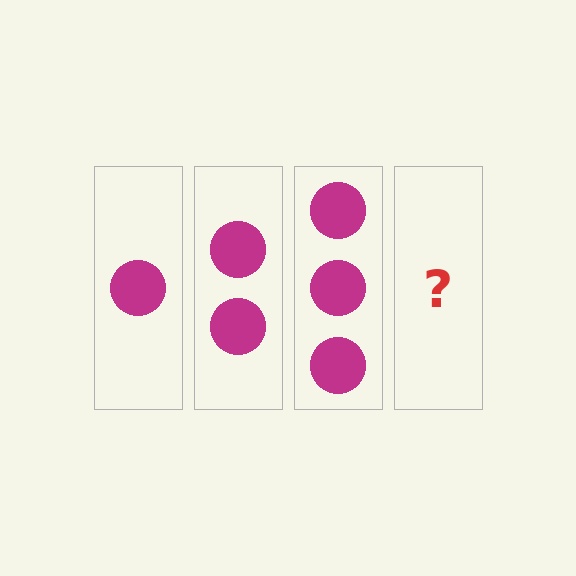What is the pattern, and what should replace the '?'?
The pattern is that each step adds one more circle. The '?' should be 4 circles.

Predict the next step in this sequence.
The next step is 4 circles.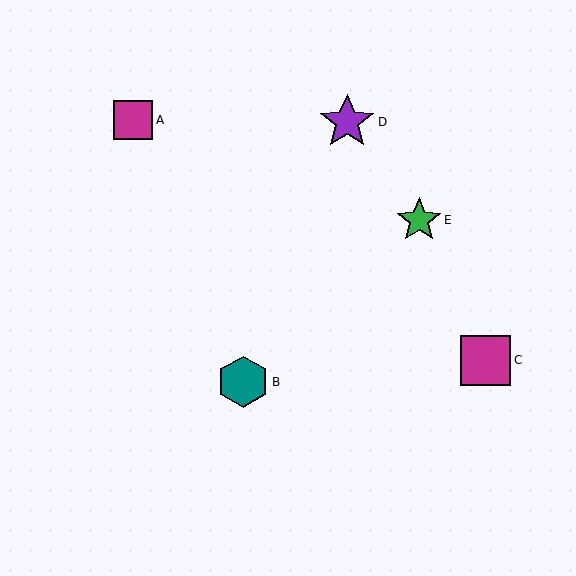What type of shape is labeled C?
Shape C is a magenta square.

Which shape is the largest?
The purple star (labeled D) is the largest.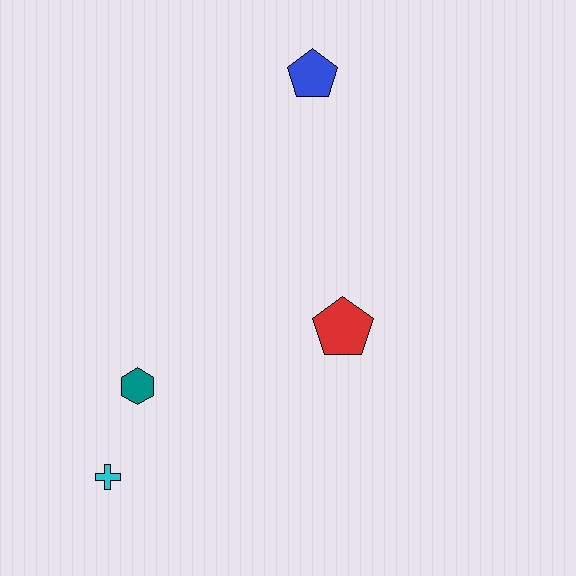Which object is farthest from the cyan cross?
The blue pentagon is farthest from the cyan cross.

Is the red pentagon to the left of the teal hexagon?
No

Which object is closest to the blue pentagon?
The red pentagon is closest to the blue pentagon.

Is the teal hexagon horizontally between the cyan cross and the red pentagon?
Yes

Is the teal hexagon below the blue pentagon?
Yes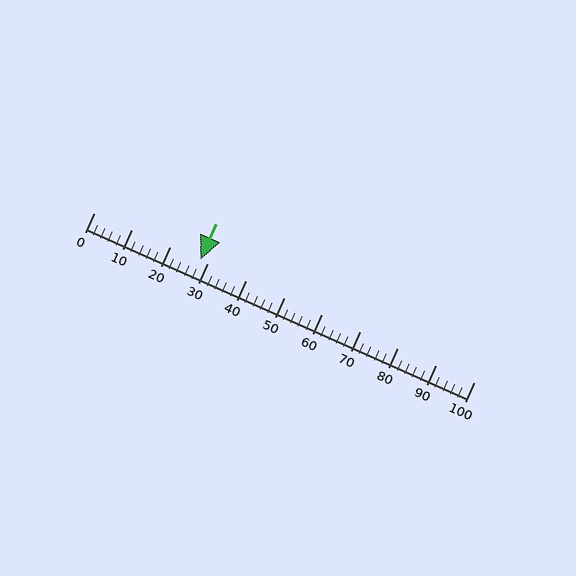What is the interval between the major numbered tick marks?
The major tick marks are spaced 10 units apart.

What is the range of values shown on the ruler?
The ruler shows values from 0 to 100.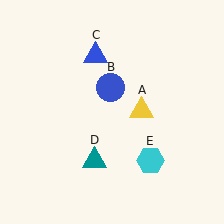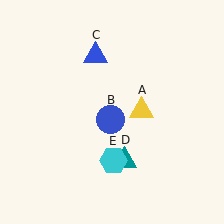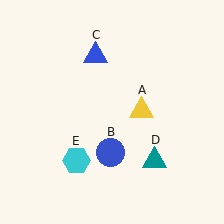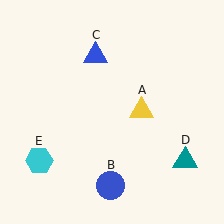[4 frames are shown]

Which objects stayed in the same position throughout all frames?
Yellow triangle (object A) and blue triangle (object C) remained stationary.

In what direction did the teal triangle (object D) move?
The teal triangle (object D) moved right.